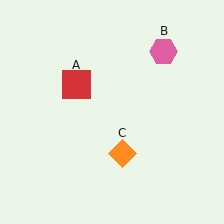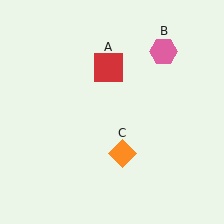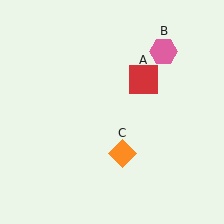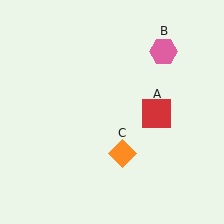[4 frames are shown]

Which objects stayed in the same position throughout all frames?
Pink hexagon (object B) and orange diamond (object C) remained stationary.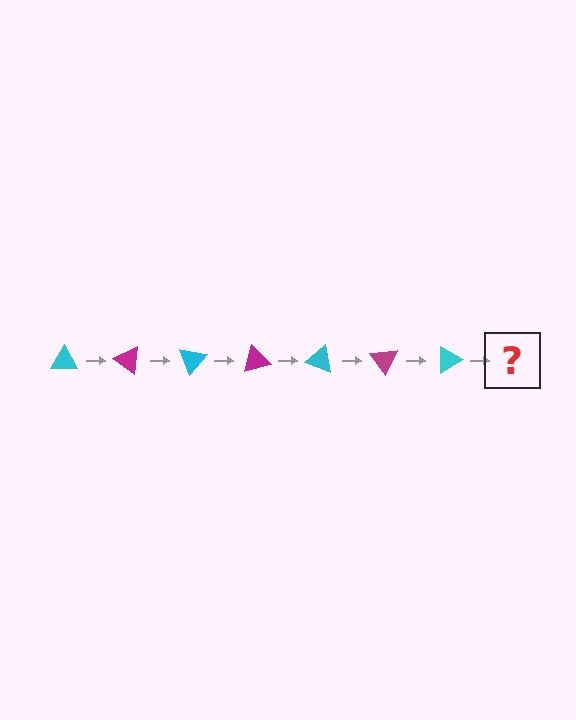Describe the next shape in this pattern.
It should be a magenta triangle, rotated 245 degrees from the start.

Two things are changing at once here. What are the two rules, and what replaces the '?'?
The two rules are that it rotates 35 degrees each step and the color cycles through cyan and magenta. The '?' should be a magenta triangle, rotated 245 degrees from the start.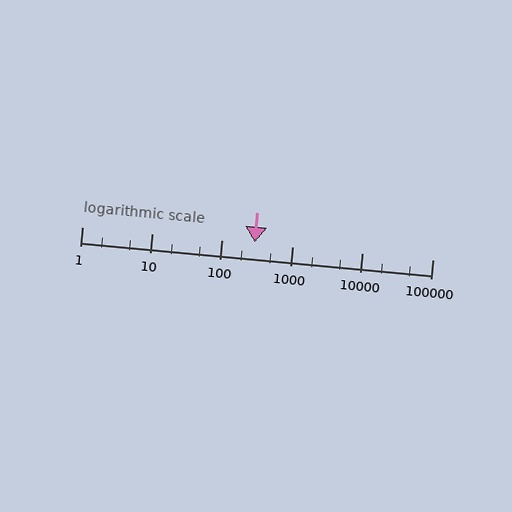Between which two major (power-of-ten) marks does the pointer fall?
The pointer is between 100 and 1000.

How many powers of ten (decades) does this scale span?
The scale spans 5 decades, from 1 to 100000.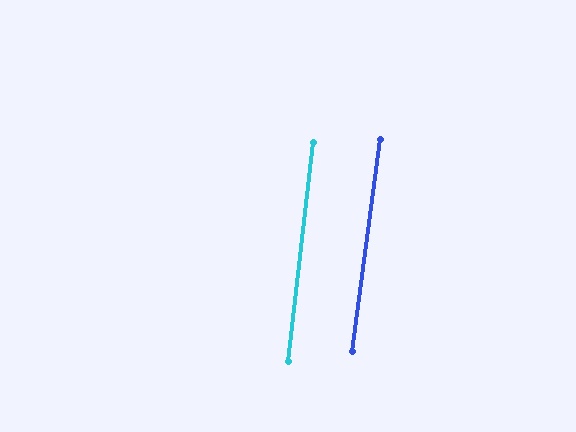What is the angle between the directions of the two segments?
Approximately 1 degree.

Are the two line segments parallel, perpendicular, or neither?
Parallel — their directions differ by only 0.9°.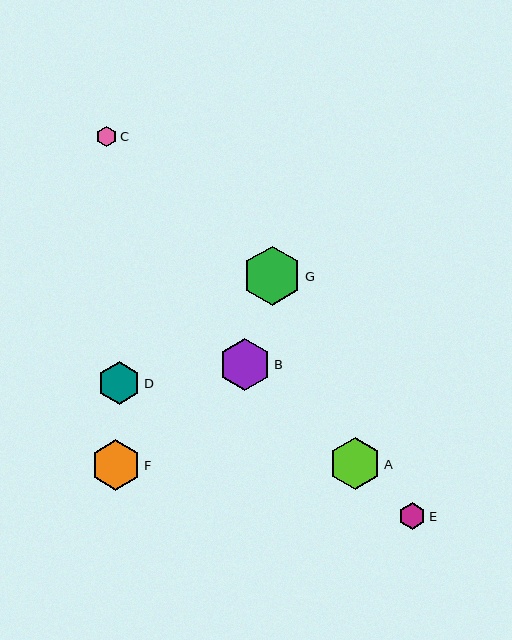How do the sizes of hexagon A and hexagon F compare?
Hexagon A and hexagon F are approximately the same size.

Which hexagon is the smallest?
Hexagon C is the smallest with a size of approximately 20 pixels.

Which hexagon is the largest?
Hexagon G is the largest with a size of approximately 59 pixels.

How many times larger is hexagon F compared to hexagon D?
Hexagon F is approximately 1.2 times the size of hexagon D.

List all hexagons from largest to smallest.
From largest to smallest: G, A, B, F, D, E, C.